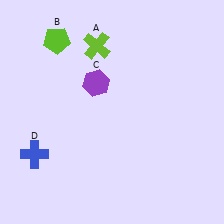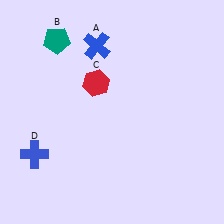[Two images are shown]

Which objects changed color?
A changed from lime to blue. B changed from lime to teal. C changed from purple to red.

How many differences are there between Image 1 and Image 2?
There are 3 differences between the two images.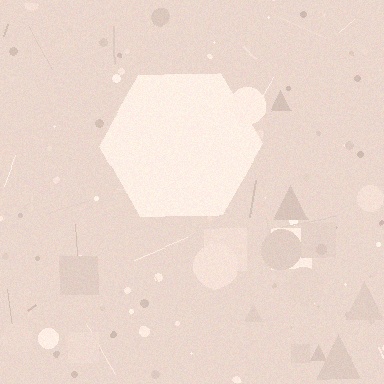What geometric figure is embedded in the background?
A hexagon is embedded in the background.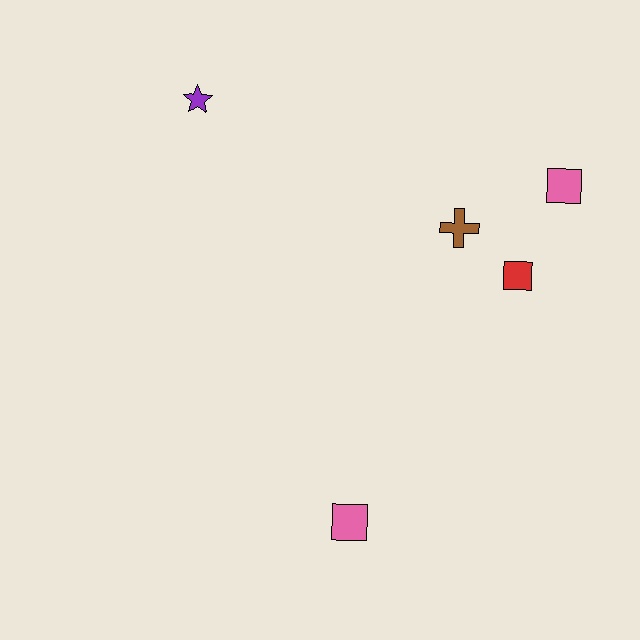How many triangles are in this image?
There are no triangles.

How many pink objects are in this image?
There are 2 pink objects.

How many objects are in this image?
There are 5 objects.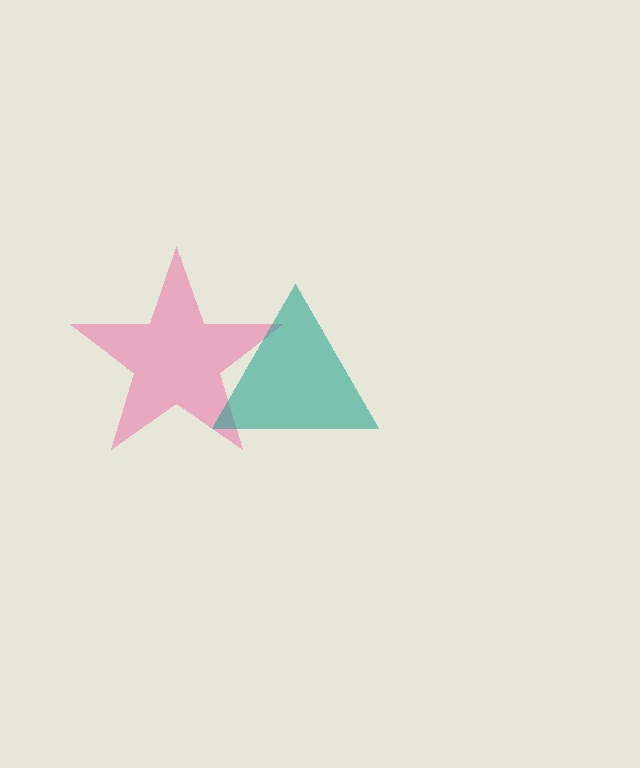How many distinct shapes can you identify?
There are 2 distinct shapes: a pink star, a teal triangle.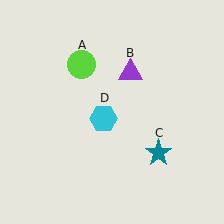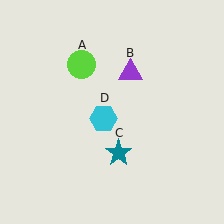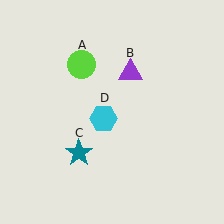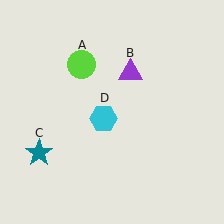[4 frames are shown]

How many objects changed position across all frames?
1 object changed position: teal star (object C).